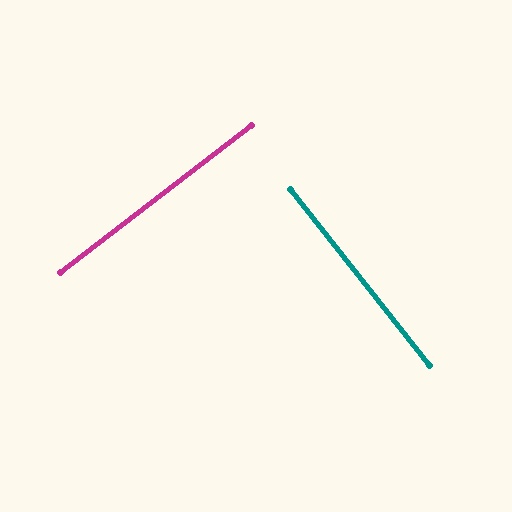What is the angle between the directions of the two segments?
Approximately 89 degrees.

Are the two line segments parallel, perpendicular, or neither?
Perpendicular — they meet at approximately 89°.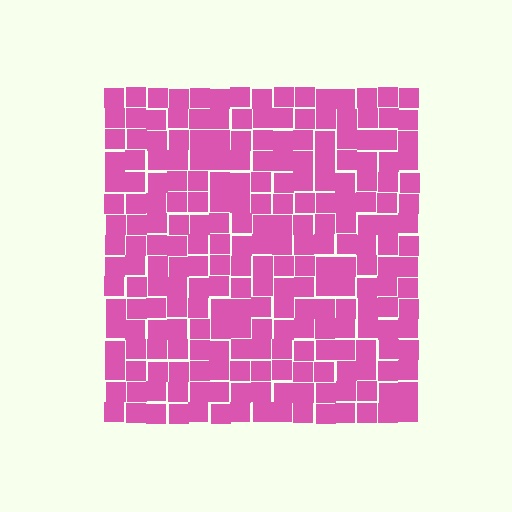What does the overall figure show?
The overall figure shows a square.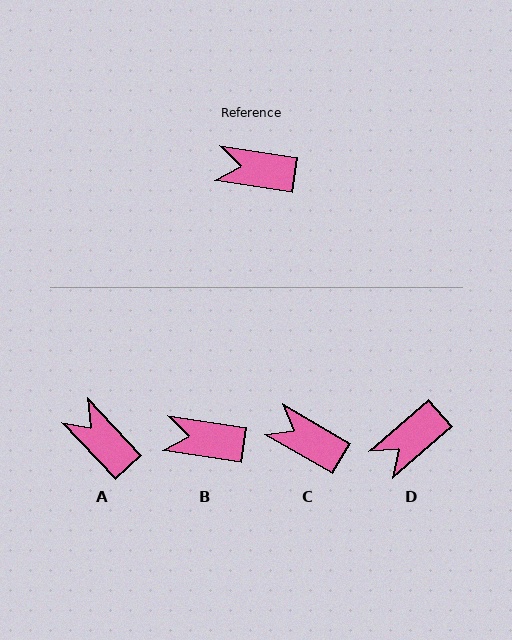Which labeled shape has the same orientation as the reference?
B.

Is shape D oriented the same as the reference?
No, it is off by about 49 degrees.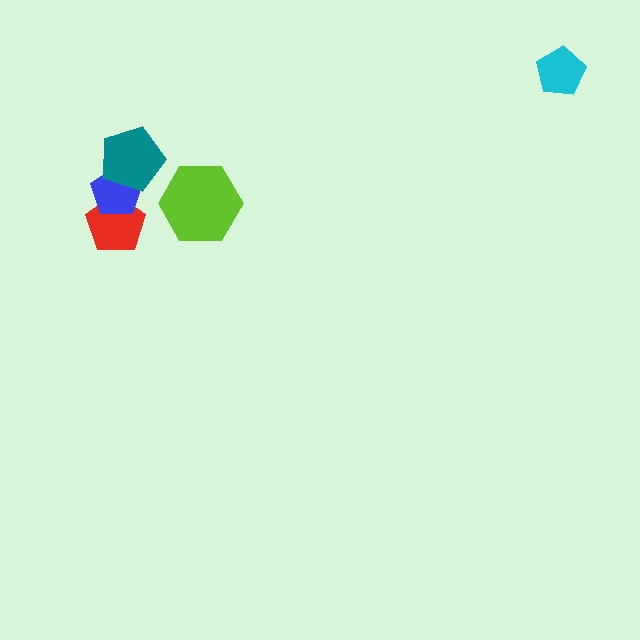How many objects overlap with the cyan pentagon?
0 objects overlap with the cyan pentagon.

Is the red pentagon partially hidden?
Yes, it is partially covered by another shape.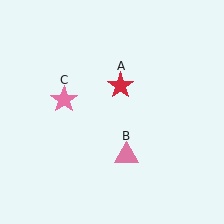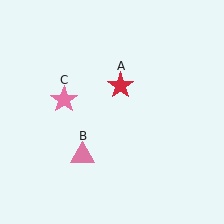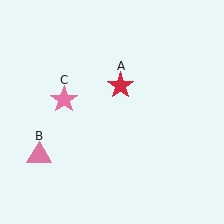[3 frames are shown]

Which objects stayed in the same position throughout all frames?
Red star (object A) and pink star (object C) remained stationary.